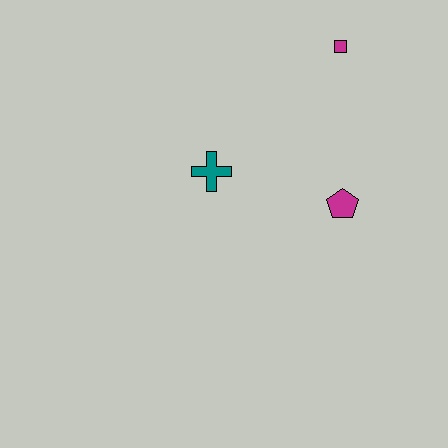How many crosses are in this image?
There is 1 cross.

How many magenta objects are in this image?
There are 2 magenta objects.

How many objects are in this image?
There are 3 objects.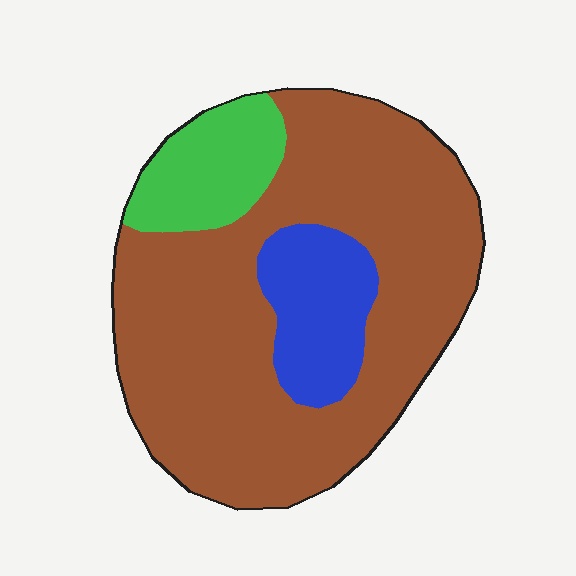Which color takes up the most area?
Brown, at roughly 75%.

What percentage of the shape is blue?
Blue takes up less than a sixth of the shape.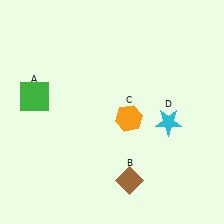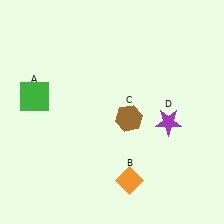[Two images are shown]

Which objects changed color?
B changed from brown to orange. C changed from orange to brown. D changed from cyan to purple.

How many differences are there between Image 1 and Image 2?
There are 3 differences between the two images.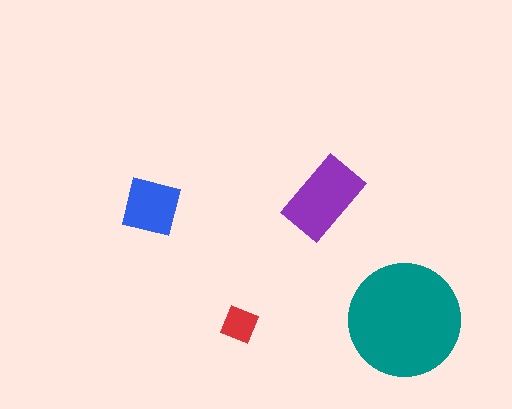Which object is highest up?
The purple rectangle is topmost.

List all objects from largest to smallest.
The teal circle, the purple rectangle, the blue square, the red diamond.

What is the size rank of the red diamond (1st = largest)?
4th.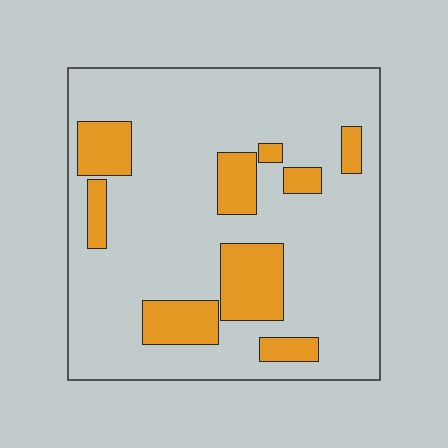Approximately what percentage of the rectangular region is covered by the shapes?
Approximately 20%.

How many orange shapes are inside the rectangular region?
9.